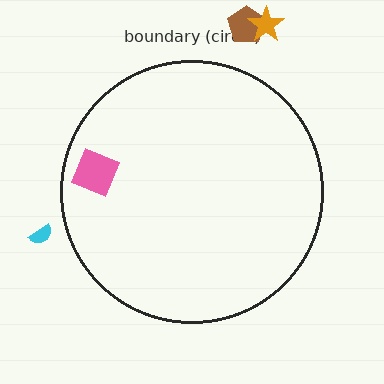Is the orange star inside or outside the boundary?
Outside.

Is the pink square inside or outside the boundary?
Inside.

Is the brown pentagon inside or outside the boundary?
Outside.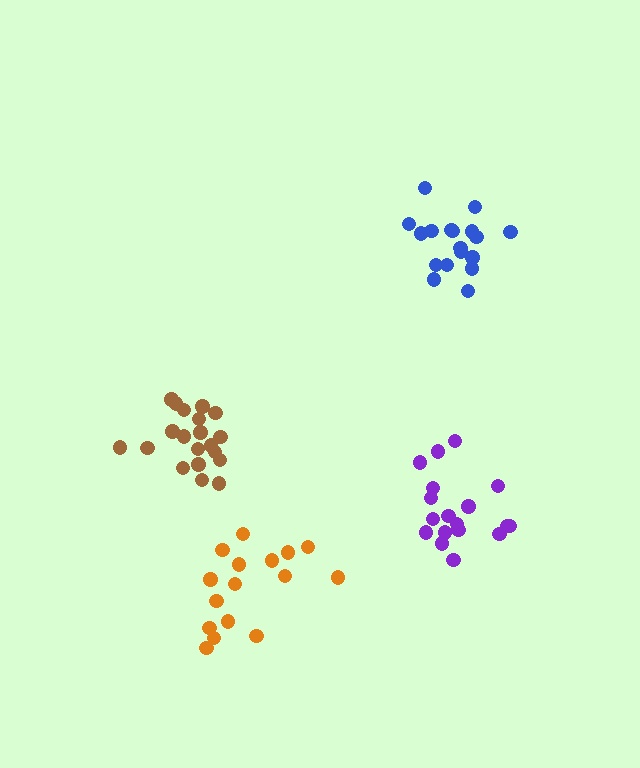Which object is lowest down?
The orange cluster is bottommost.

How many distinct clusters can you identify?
There are 4 distinct clusters.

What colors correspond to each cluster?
The clusters are colored: blue, purple, brown, orange.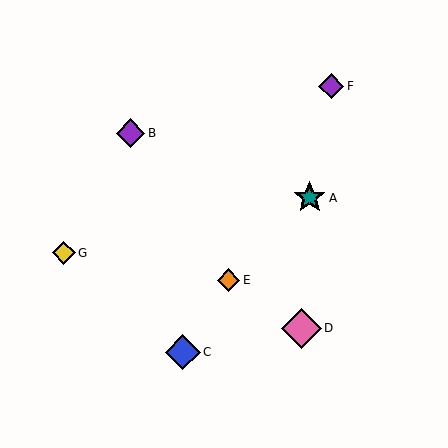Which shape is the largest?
The pink diamond (labeled D) is the largest.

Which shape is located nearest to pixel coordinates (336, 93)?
The purple diamond (labeled F) at (331, 86) is nearest to that location.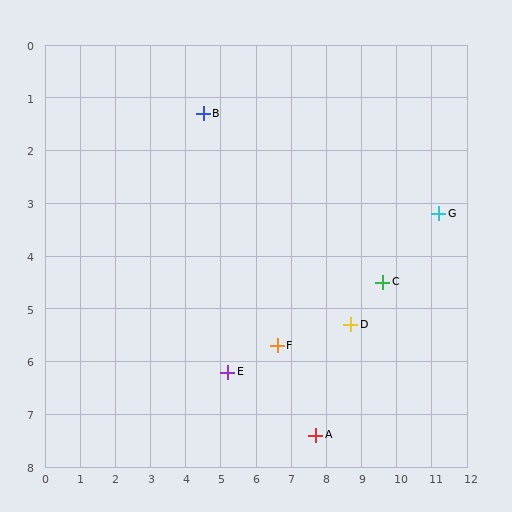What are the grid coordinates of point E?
Point E is at approximately (5.2, 6.2).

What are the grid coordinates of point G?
Point G is at approximately (11.2, 3.2).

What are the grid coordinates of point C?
Point C is at approximately (9.6, 4.5).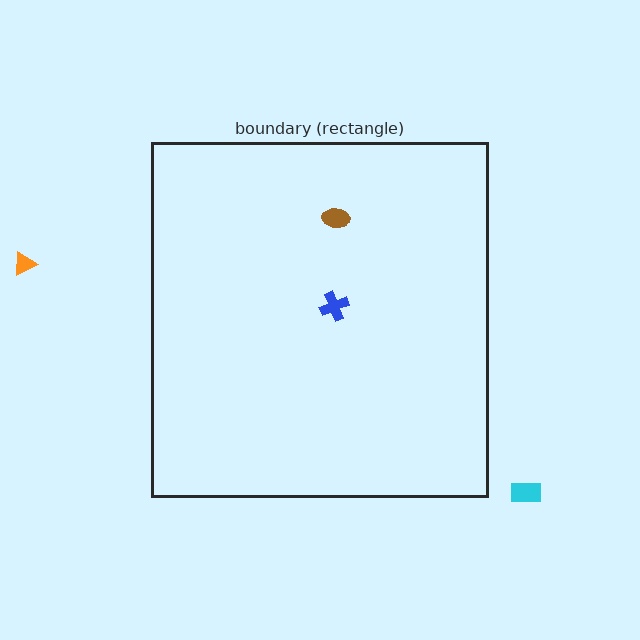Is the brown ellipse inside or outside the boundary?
Inside.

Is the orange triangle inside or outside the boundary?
Outside.